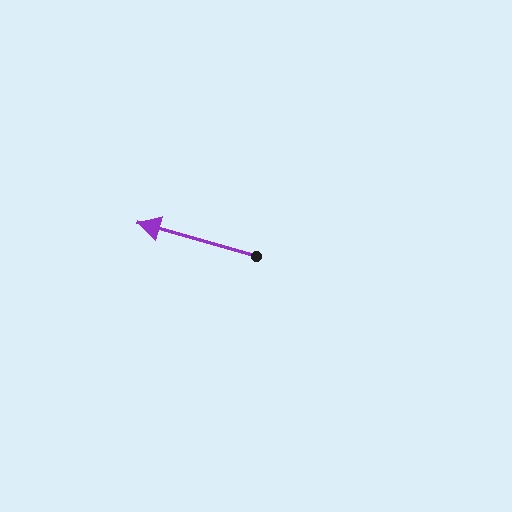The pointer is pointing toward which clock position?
Roughly 10 o'clock.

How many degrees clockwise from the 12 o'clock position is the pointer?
Approximately 286 degrees.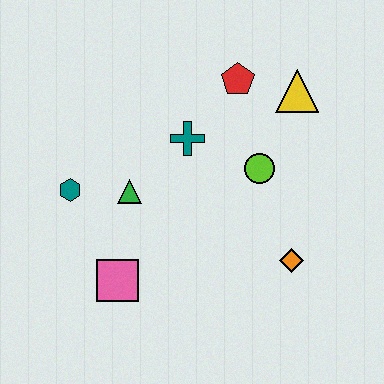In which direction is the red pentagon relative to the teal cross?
The red pentagon is above the teal cross.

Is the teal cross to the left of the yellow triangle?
Yes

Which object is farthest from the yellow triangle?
The pink square is farthest from the yellow triangle.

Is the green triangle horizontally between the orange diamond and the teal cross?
No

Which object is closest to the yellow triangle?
The red pentagon is closest to the yellow triangle.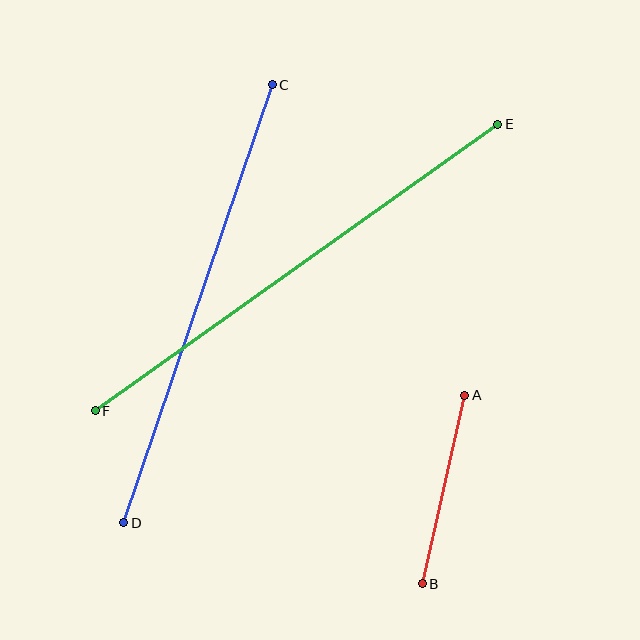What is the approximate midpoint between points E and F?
The midpoint is at approximately (296, 267) pixels.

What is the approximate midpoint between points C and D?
The midpoint is at approximately (198, 304) pixels.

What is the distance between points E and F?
The distance is approximately 494 pixels.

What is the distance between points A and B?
The distance is approximately 193 pixels.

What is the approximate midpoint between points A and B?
The midpoint is at approximately (443, 490) pixels.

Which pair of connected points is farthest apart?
Points E and F are farthest apart.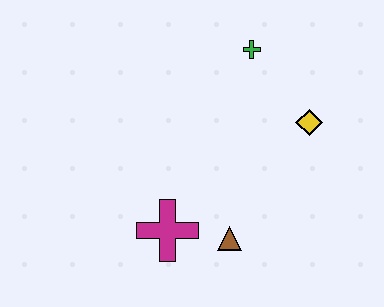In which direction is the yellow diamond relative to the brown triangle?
The yellow diamond is above the brown triangle.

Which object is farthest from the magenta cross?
The green cross is farthest from the magenta cross.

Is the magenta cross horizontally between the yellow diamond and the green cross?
No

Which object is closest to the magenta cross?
The brown triangle is closest to the magenta cross.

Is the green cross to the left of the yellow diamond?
Yes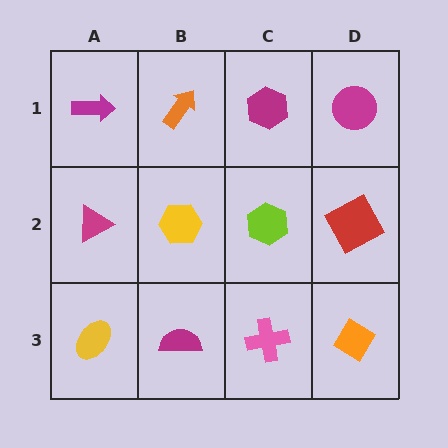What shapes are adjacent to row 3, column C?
A lime hexagon (row 2, column C), a magenta semicircle (row 3, column B), an orange diamond (row 3, column D).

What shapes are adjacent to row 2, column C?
A magenta hexagon (row 1, column C), a pink cross (row 3, column C), a yellow hexagon (row 2, column B), a red square (row 2, column D).